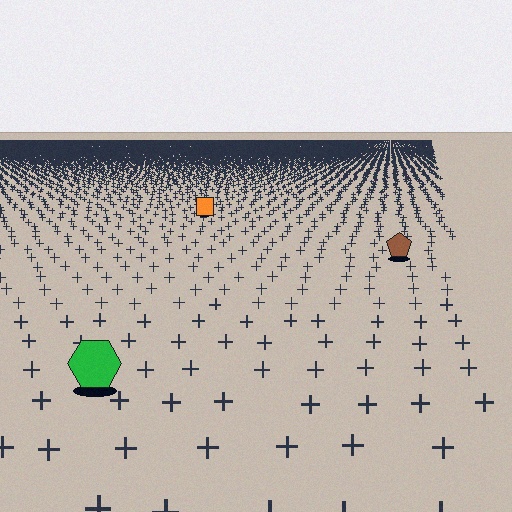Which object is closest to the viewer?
The green hexagon is closest. The texture marks near it are larger and more spread out.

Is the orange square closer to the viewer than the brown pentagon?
No. The brown pentagon is closer — you can tell from the texture gradient: the ground texture is coarser near it.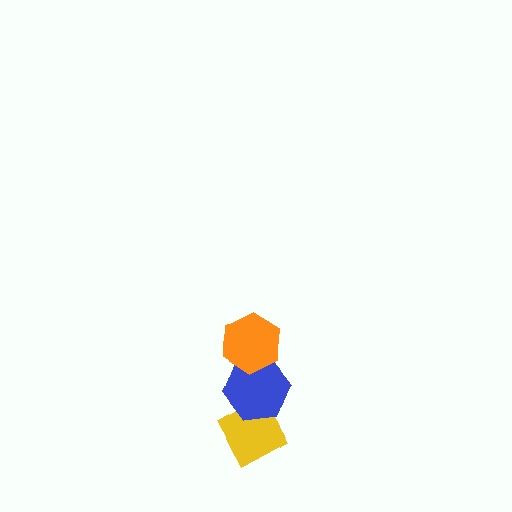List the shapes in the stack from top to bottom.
From top to bottom: the orange hexagon, the blue hexagon, the yellow diamond.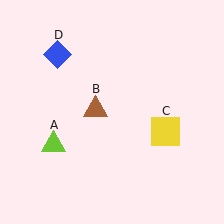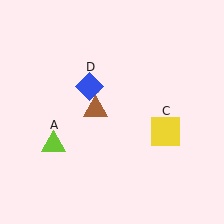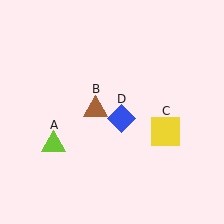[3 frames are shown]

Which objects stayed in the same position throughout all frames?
Lime triangle (object A) and brown triangle (object B) and yellow square (object C) remained stationary.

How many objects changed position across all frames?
1 object changed position: blue diamond (object D).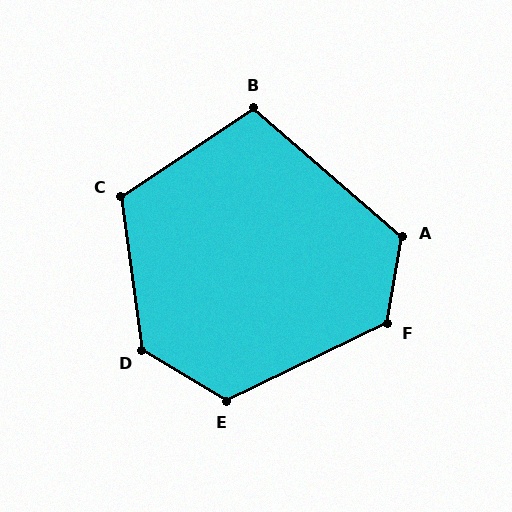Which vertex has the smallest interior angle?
B, at approximately 106 degrees.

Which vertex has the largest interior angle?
D, at approximately 129 degrees.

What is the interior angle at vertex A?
Approximately 121 degrees (obtuse).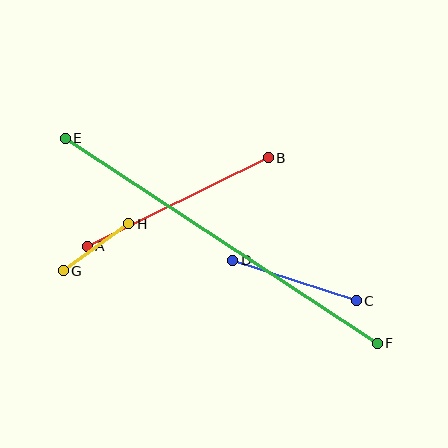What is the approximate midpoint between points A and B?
The midpoint is at approximately (178, 202) pixels.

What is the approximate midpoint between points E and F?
The midpoint is at approximately (221, 241) pixels.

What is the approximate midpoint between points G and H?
The midpoint is at approximately (96, 247) pixels.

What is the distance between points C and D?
The distance is approximately 130 pixels.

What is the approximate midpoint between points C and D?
The midpoint is at approximately (295, 280) pixels.